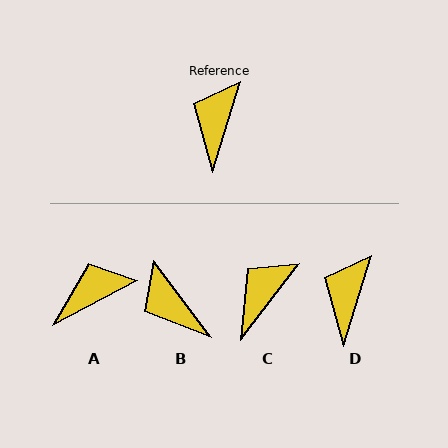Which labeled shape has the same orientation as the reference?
D.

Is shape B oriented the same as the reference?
No, it is off by about 54 degrees.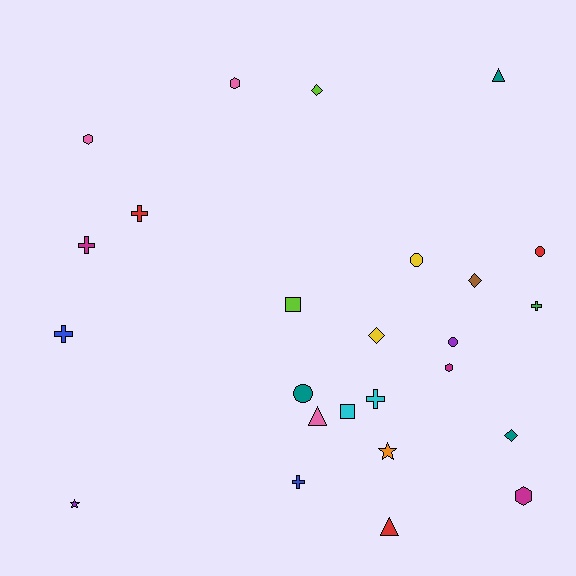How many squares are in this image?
There are 2 squares.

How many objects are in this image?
There are 25 objects.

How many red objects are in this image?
There are 3 red objects.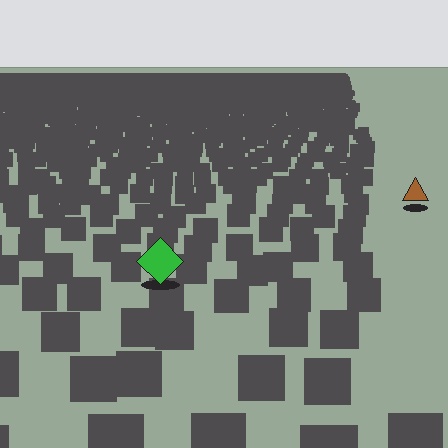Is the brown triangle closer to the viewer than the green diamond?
No. The green diamond is closer — you can tell from the texture gradient: the ground texture is coarser near it.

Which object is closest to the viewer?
The green diamond is closest. The texture marks near it are larger and more spread out.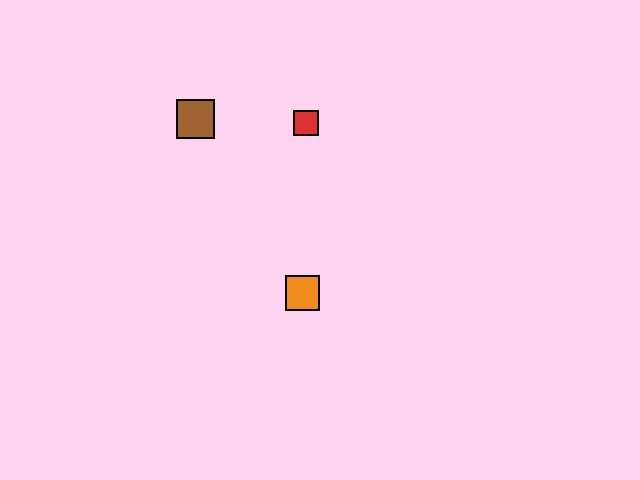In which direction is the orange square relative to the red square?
The orange square is below the red square.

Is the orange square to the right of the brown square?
Yes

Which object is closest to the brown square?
The red square is closest to the brown square.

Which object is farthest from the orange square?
The brown square is farthest from the orange square.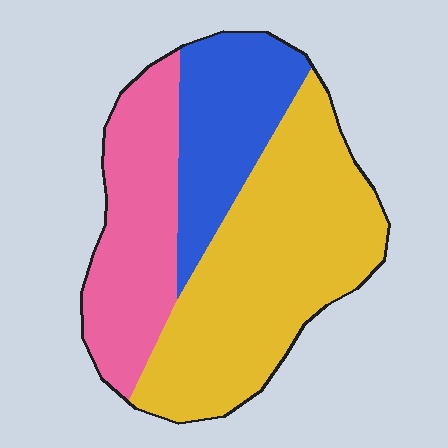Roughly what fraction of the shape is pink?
Pink covers 28% of the shape.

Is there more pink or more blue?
Pink.